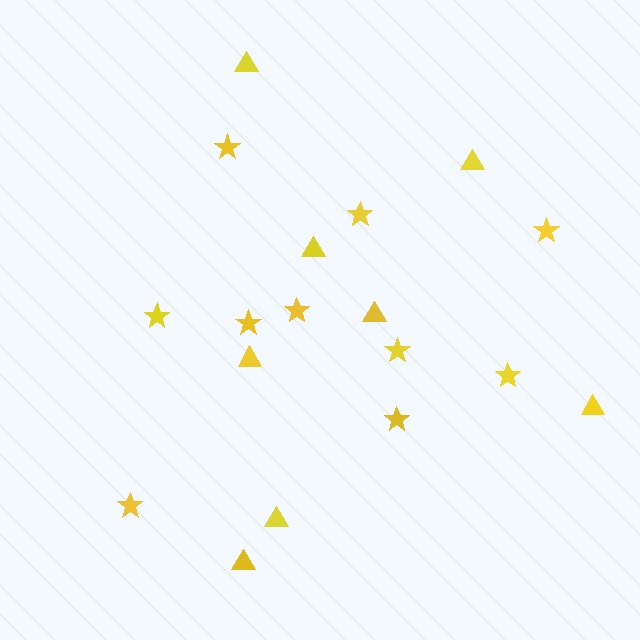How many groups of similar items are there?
There are 2 groups: one group of stars (10) and one group of triangles (8).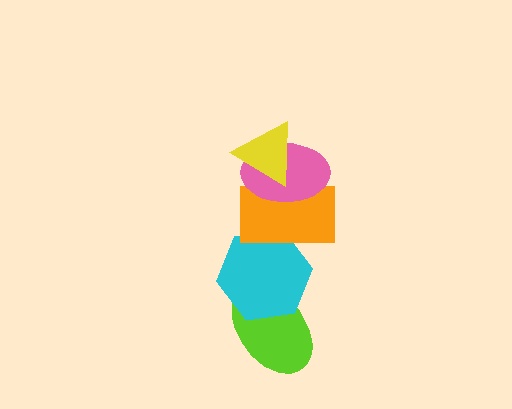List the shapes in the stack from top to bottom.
From top to bottom: the yellow triangle, the pink ellipse, the orange rectangle, the cyan hexagon, the lime ellipse.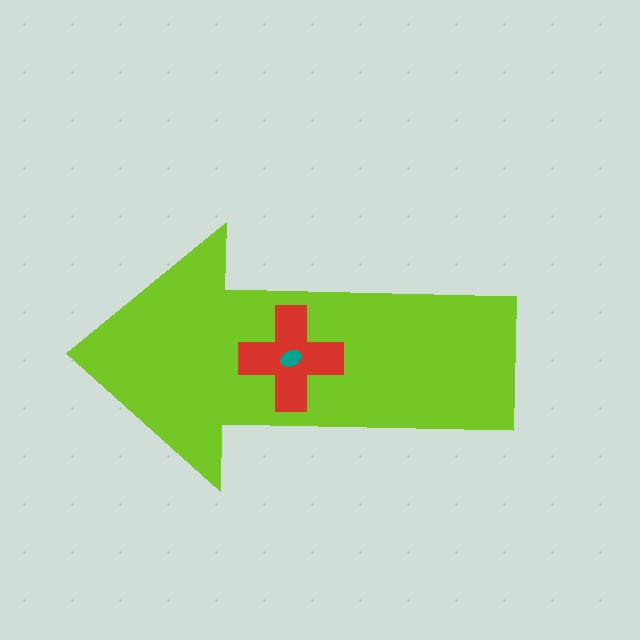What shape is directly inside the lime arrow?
The red cross.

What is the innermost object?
The teal ellipse.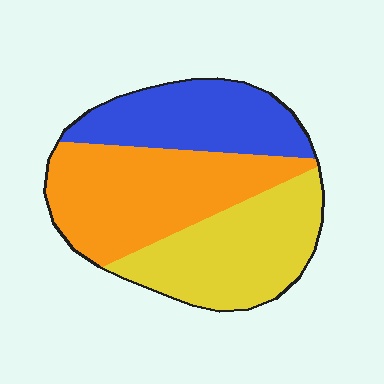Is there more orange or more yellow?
Orange.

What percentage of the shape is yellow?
Yellow covers roughly 35% of the shape.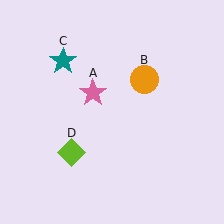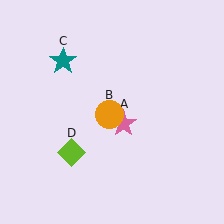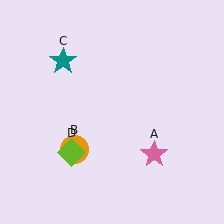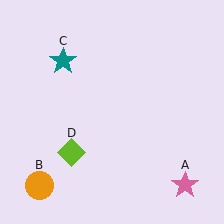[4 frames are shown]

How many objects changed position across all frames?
2 objects changed position: pink star (object A), orange circle (object B).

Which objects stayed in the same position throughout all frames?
Teal star (object C) and lime diamond (object D) remained stationary.